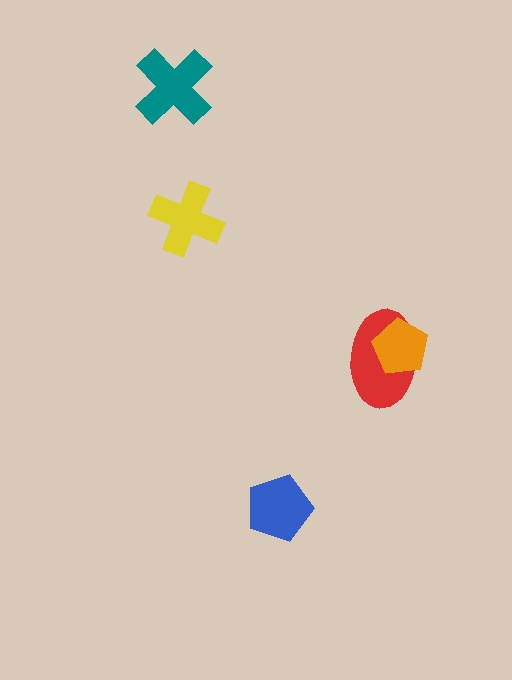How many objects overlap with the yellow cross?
0 objects overlap with the yellow cross.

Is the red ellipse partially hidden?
Yes, it is partially covered by another shape.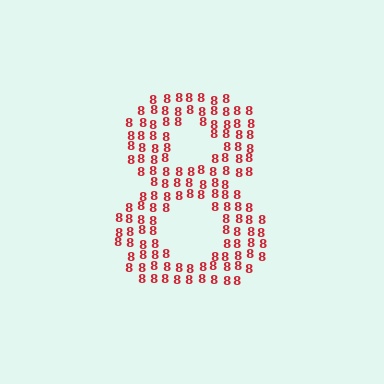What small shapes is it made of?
It is made of small digit 8's.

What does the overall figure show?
The overall figure shows the digit 8.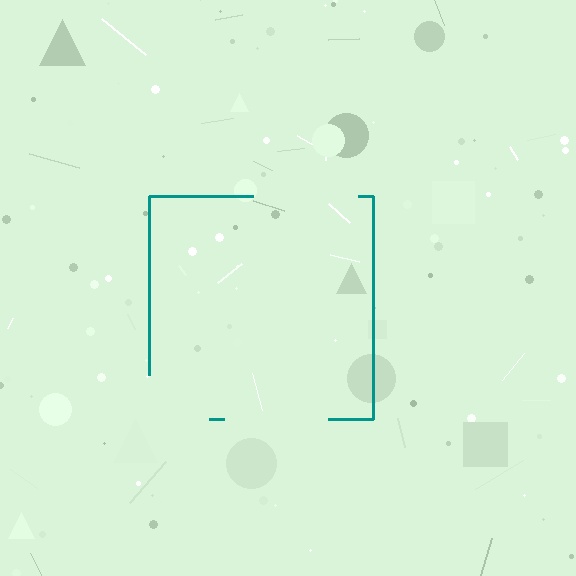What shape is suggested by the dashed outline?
The dashed outline suggests a square.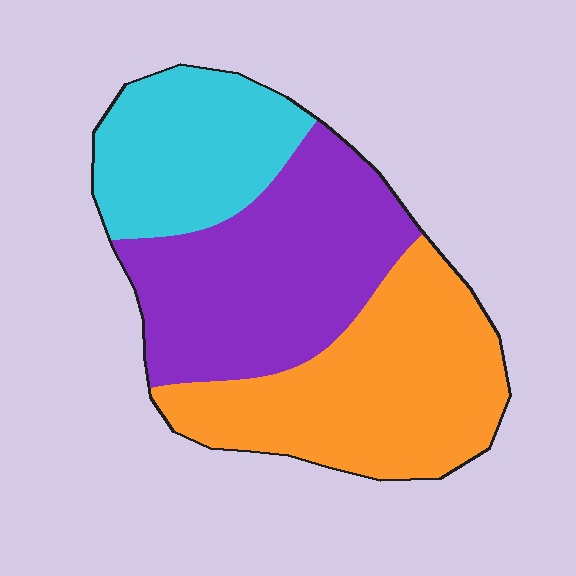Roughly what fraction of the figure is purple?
Purple takes up about three eighths (3/8) of the figure.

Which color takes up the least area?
Cyan, at roughly 25%.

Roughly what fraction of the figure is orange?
Orange takes up about three eighths (3/8) of the figure.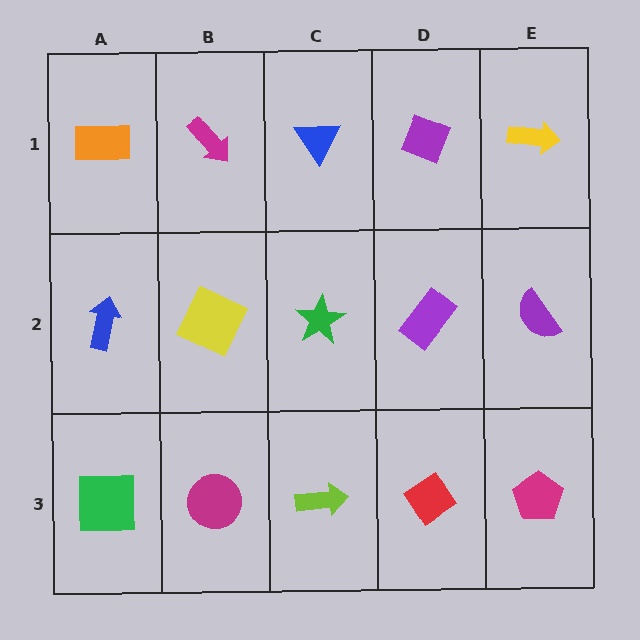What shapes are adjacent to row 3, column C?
A green star (row 2, column C), a magenta circle (row 3, column B), a red diamond (row 3, column D).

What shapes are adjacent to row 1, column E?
A purple semicircle (row 2, column E), a purple diamond (row 1, column D).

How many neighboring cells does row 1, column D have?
3.